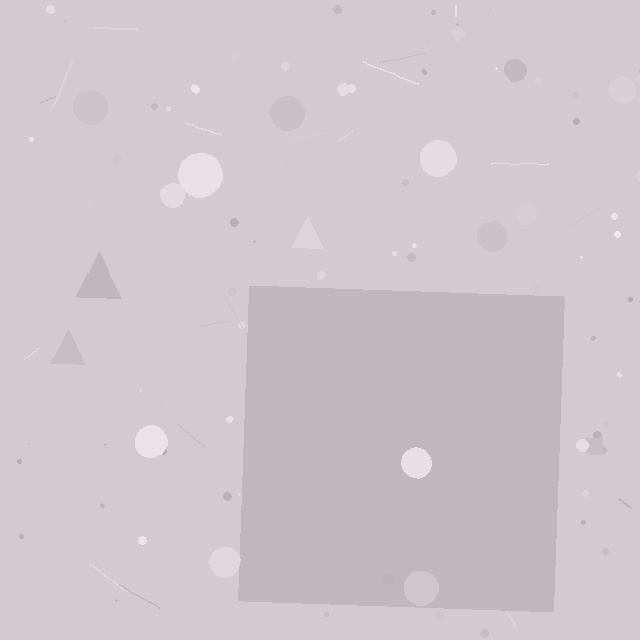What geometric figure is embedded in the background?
A square is embedded in the background.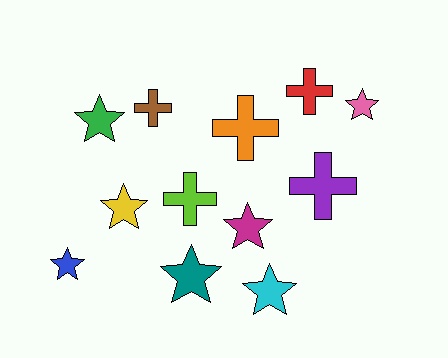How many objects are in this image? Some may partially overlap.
There are 12 objects.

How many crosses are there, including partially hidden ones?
There are 5 crosses.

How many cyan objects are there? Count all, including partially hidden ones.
There is 1 cyan object.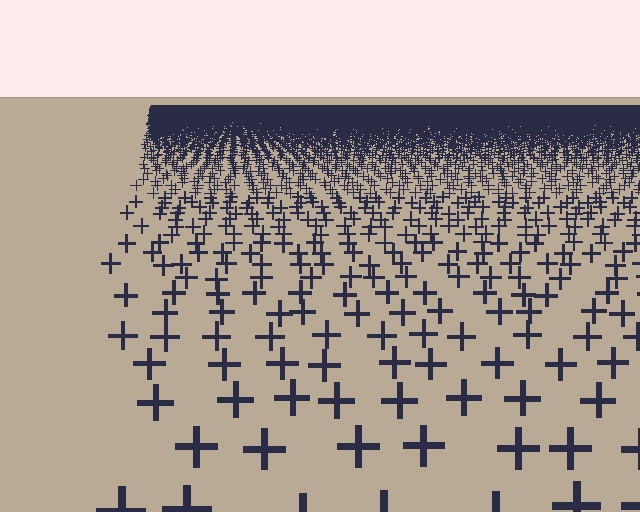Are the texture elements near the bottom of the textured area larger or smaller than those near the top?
Larger. Near the bottom, elements are closer to the viewer and appear at a bigger on-screen size.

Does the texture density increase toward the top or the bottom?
Density increases toward the top.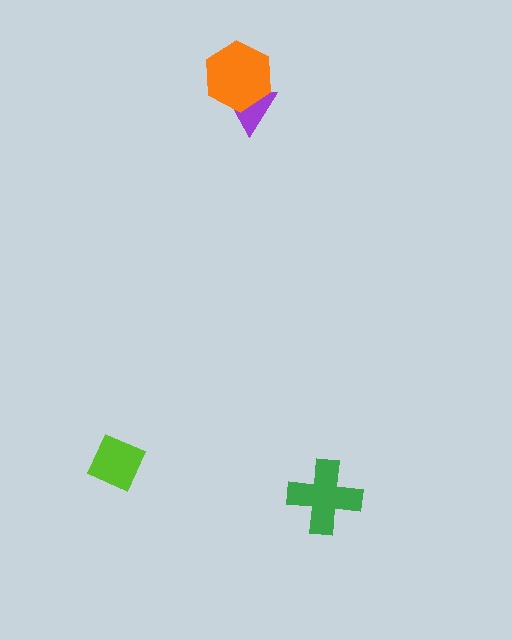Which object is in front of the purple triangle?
The orange hexagon is in front of the purple triangle.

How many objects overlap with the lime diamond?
0 objects overlap with the lime diamond.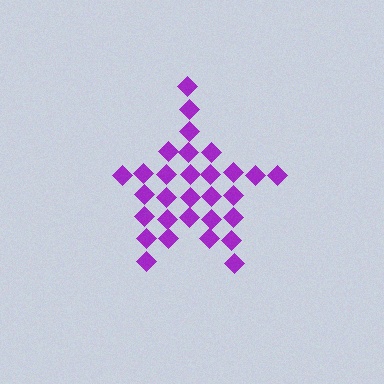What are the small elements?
The small elements are diamonds.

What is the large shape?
The large shape is a star.